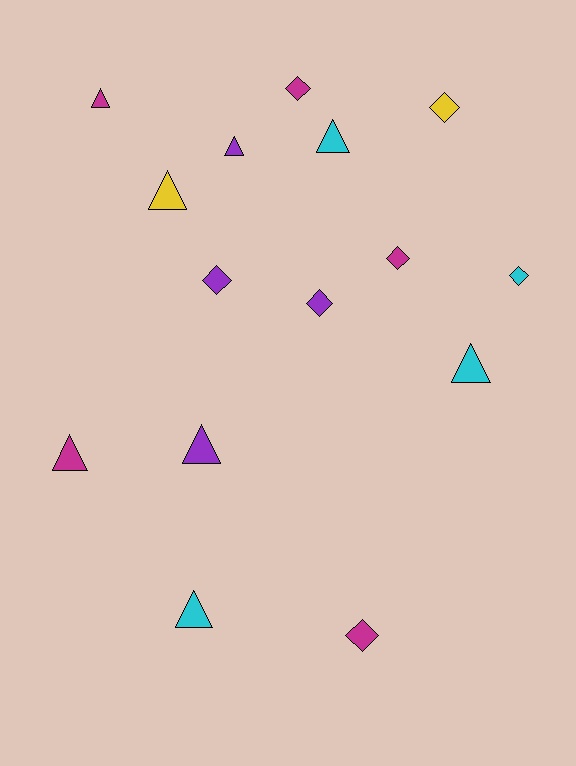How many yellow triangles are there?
There is 1 yellow triangle.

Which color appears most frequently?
Magenta, with 5 objects.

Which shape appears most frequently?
Triangle, with 8 objects.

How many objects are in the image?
There are 15 objects.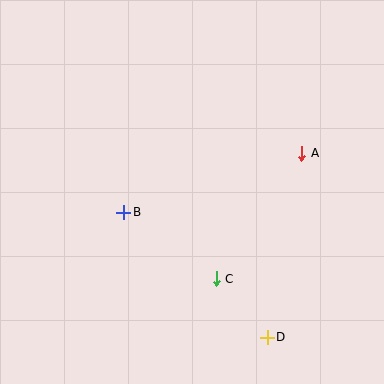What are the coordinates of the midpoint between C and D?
The midpoint between C and D is at (242, 308).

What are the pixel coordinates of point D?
Point D is at (267, 337).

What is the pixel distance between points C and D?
The distance between C and D is 78 pixels.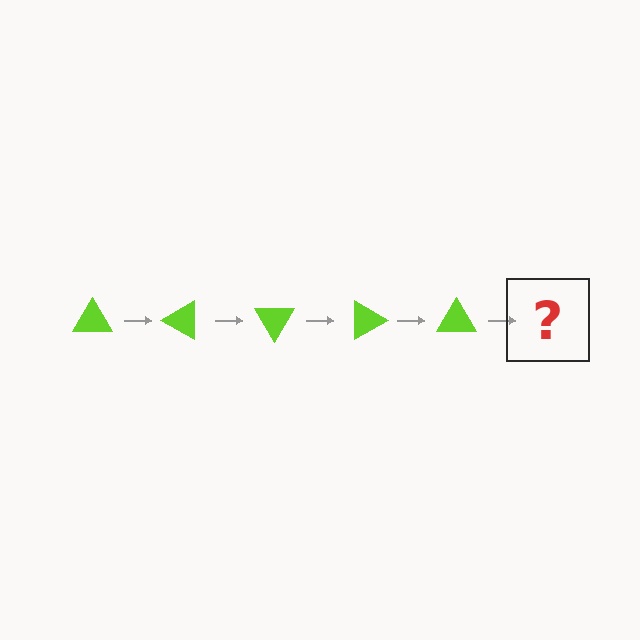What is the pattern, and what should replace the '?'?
The pattern is that the triangle rotates 30 degrees each step. The '?' should be a lime triangle rotated 150 degrees.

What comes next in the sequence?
The next element should be a lime triangle rotated 150 degrees.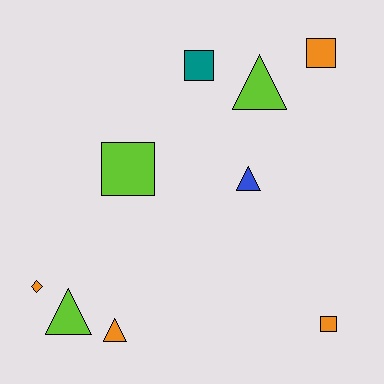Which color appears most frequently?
Orange, with 4 objects.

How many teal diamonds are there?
There are no teal diamonds.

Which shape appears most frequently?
Triangle, with 4 objects.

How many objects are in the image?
There are 9 objects.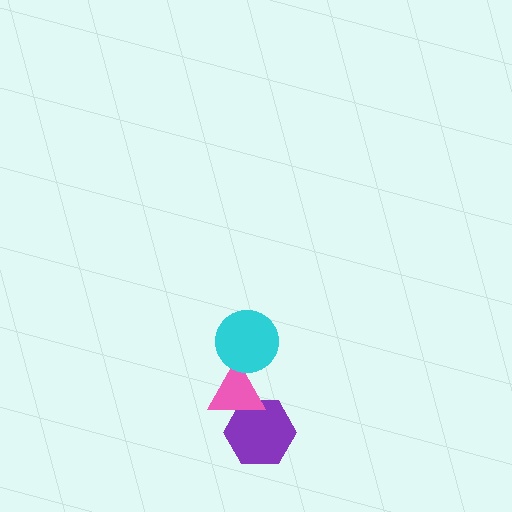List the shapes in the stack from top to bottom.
From top to bottom: the cyan circle, the pink triangle, the purple hexagon.